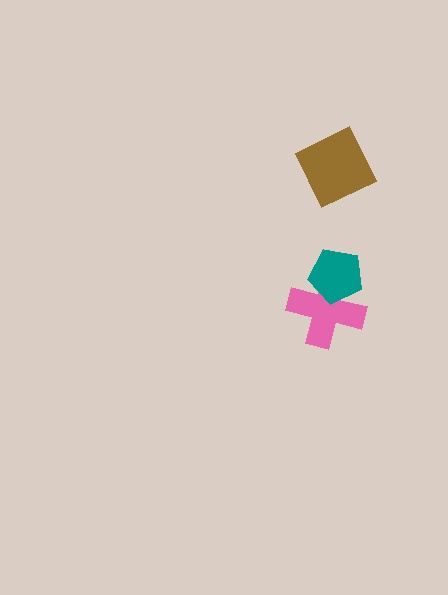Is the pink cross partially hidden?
Yes, it is partially covered by another shape.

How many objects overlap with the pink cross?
1 object overlaps with the pink cross.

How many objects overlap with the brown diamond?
0 objects overlap with the brown diamond.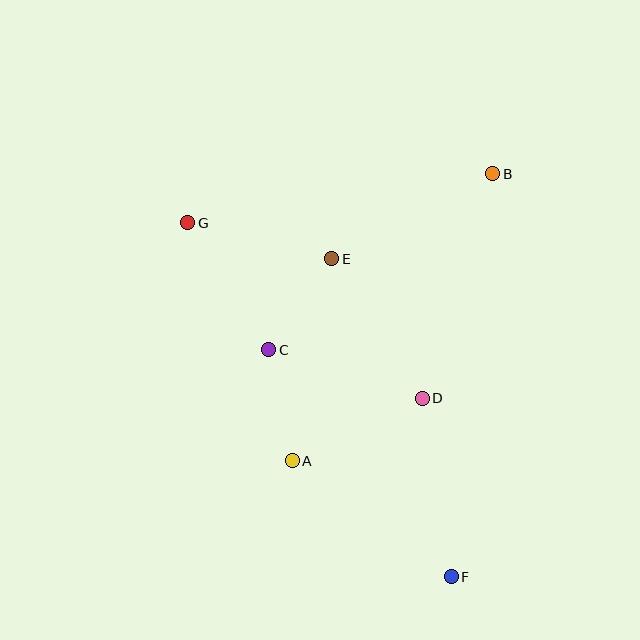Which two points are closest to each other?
Points C and E are closest to each other.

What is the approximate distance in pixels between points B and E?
The distance between B and E is approximately 182 pixels.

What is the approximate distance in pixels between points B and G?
The distance between B and G is approximately 309 pixels.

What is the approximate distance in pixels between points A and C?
The distance between A and C is approximately 113 pixels.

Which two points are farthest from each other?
Points F and G are farthest from each other.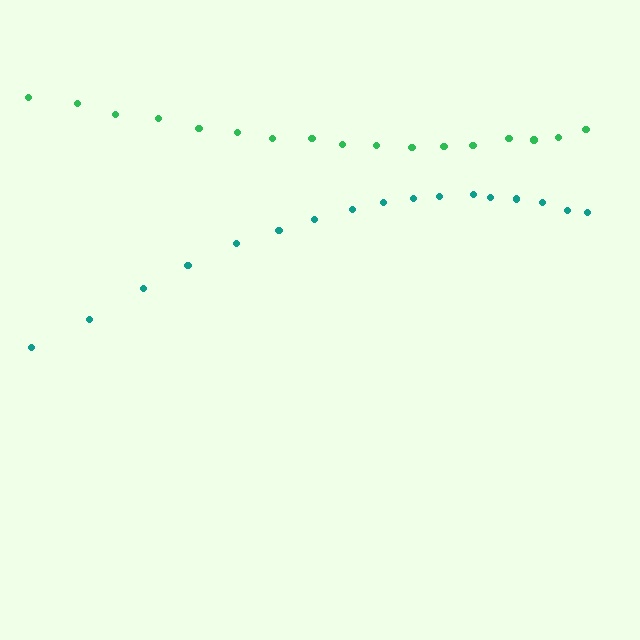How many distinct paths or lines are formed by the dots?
There are 2 distinct paths.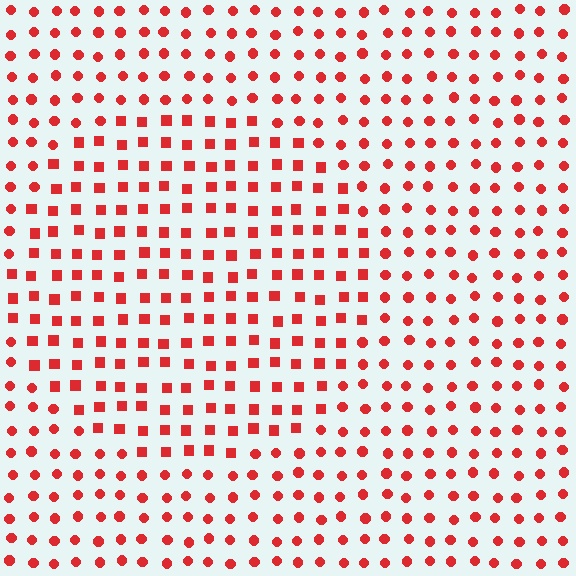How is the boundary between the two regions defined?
The boundary is defined by a change in element shape: squares inside vs. circles outside. All elements share the same color and spacing.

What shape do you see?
I see a circle.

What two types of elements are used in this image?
The image uses squares inside the circle region and circles outside it.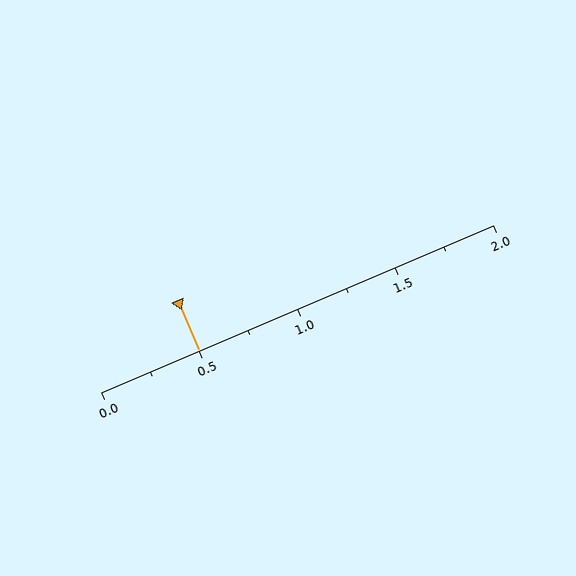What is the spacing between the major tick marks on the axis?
The major ticks are spaced 0.5 apart.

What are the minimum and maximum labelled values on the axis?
The axis runs from 0.0 to 2.0.